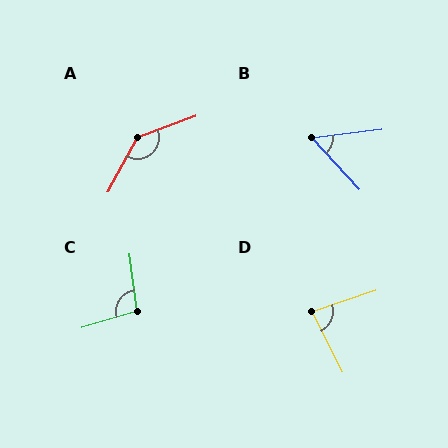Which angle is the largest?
A, at approximately 138 degrees.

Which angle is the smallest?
B, at approximately 54 degrees.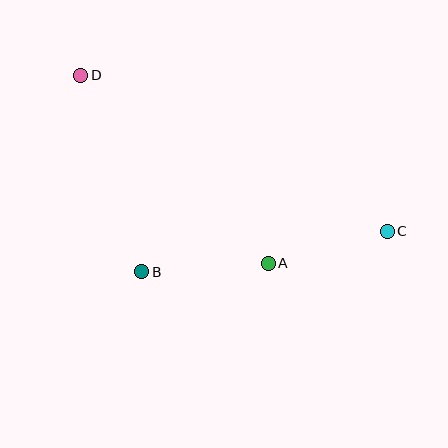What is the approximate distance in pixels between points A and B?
The distance between A and B is approximately 127 pixels.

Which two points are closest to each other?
Points A and C are closest to each other.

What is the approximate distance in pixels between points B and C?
The distance between B and C is approximately 249 pixels.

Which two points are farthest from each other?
Points C and D are farthest from each other.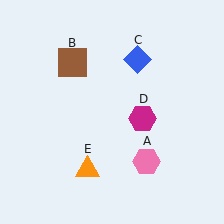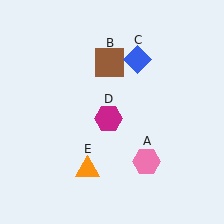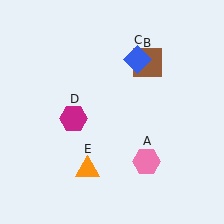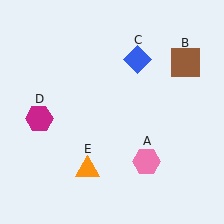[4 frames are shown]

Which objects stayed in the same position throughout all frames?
Pink hexagon (object A) and blue diamond (object C) and orange triangle (object E) remained stationary.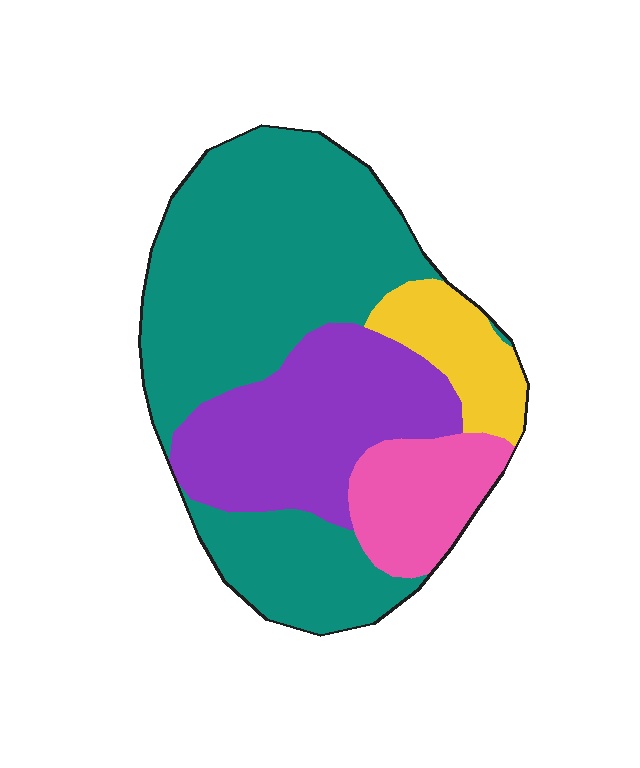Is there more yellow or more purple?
Purple.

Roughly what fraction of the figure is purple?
Purple takes up about one quarter (1/4) of the figure.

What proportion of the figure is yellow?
Yellow takes up less than a quarter of the figure.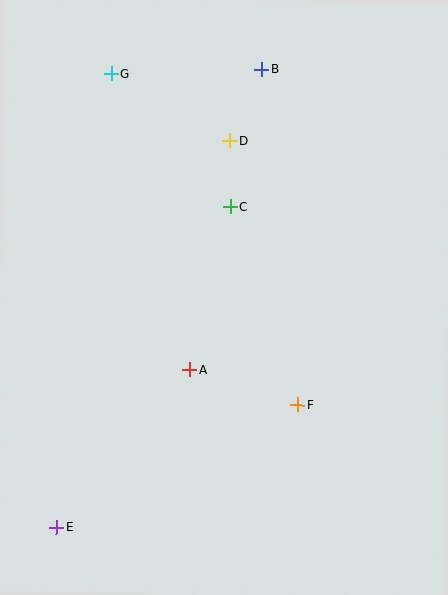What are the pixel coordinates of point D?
Point D is at (230, 141).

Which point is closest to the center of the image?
Point A at (189, 370) is closest to the center.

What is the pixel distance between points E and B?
The distance between E and B is 502 pixels.